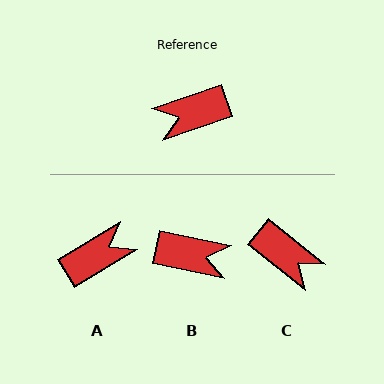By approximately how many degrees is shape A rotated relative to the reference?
Approximately 168 degrees clockwise.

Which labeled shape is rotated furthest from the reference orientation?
A, about 168 degrees away.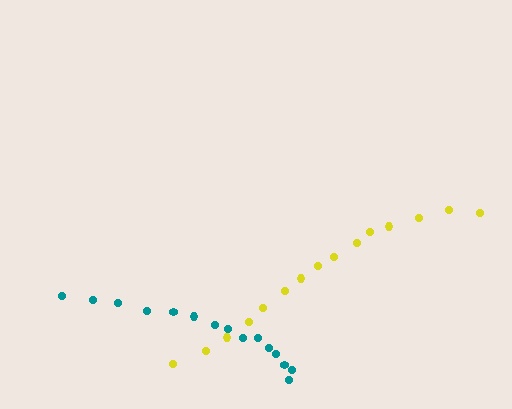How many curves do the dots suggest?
There are 2 distinct paths.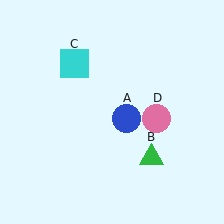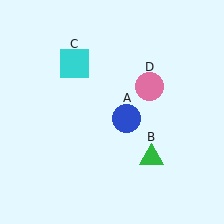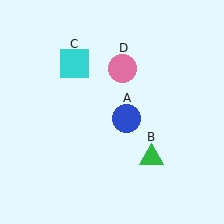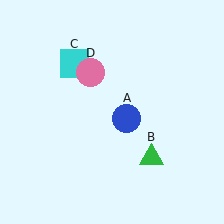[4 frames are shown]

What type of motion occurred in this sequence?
The pink circle (object D) rotated counterclockwise around the center of the scene.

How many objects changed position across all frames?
1 object changed position: pink circle (object D).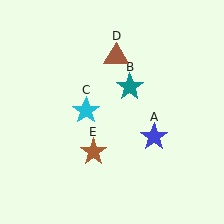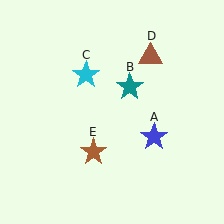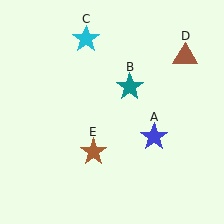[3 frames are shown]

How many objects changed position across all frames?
2 objects changed position: cyan star (object C), brown triangle (object D).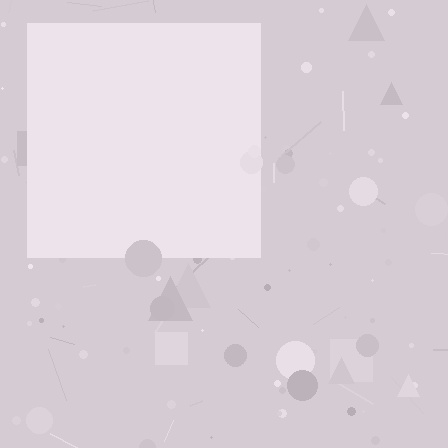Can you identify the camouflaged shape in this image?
The camouflaged shape is a square.